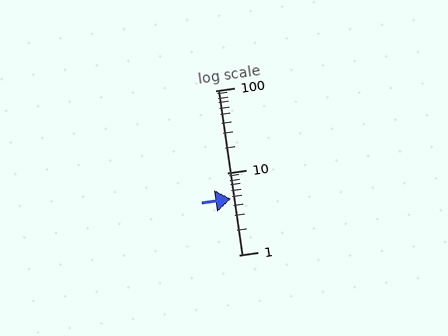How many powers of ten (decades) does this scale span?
The scale spans 2 decades, from 1 to 100.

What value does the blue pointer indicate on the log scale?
The pointer indicates approximately 4.8.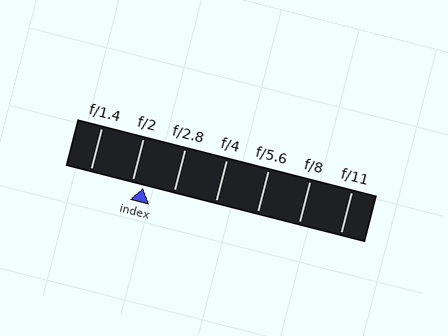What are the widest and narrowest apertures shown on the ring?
The widest aperture shown is f/1.4 and the narrowest is f/11.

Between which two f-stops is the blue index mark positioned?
The index mark is between f/2 and f/2.8.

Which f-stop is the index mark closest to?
The index mark is closest to f/2.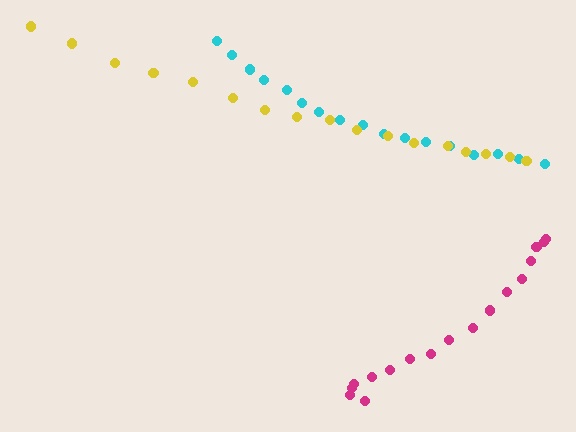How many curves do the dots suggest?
There are 3 distinct paths.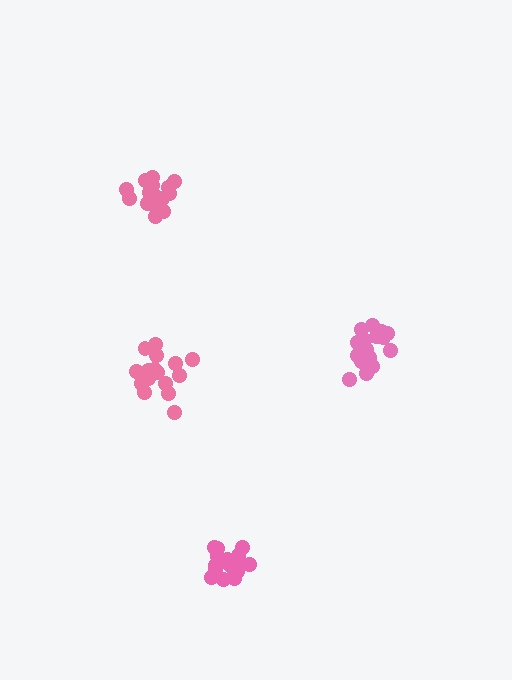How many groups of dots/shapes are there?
There are 4 groups.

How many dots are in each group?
Group 1: 17 dots, Group 2: 17 dots, Group 3: 16 dots, Group 4: 17 dots (67 total).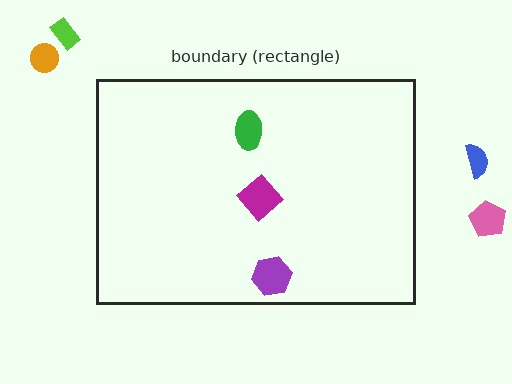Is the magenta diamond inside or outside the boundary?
Inside.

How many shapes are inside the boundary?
3 inside, 4 outside.